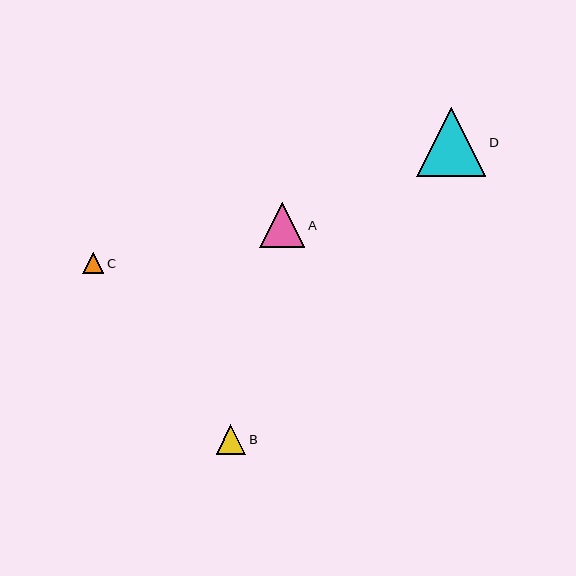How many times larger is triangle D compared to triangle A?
Triangle D is approximately 1.5 times the size of triangle A.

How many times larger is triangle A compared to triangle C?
Triangle A is approximately 2.2 times the size of triangle C.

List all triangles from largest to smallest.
From largest to smallest: D, A, B, C.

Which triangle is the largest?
Triangle D is the largest with a size of approximately 69 pixels.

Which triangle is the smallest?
Triangle C is the smallest with a size of approximately 21 pixels.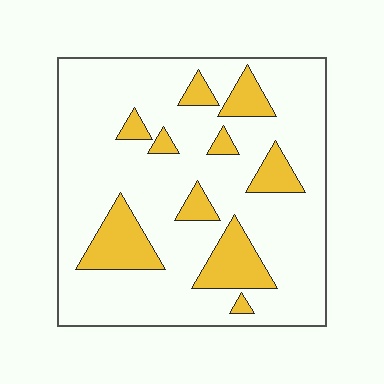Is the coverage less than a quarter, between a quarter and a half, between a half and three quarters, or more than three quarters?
Less than a quarter.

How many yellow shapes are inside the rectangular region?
10.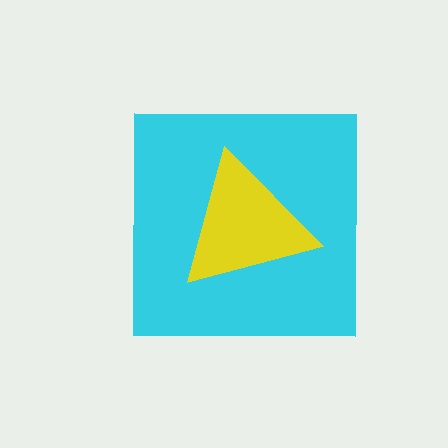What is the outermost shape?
The cyan square.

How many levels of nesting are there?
2.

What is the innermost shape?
The yellow triangle.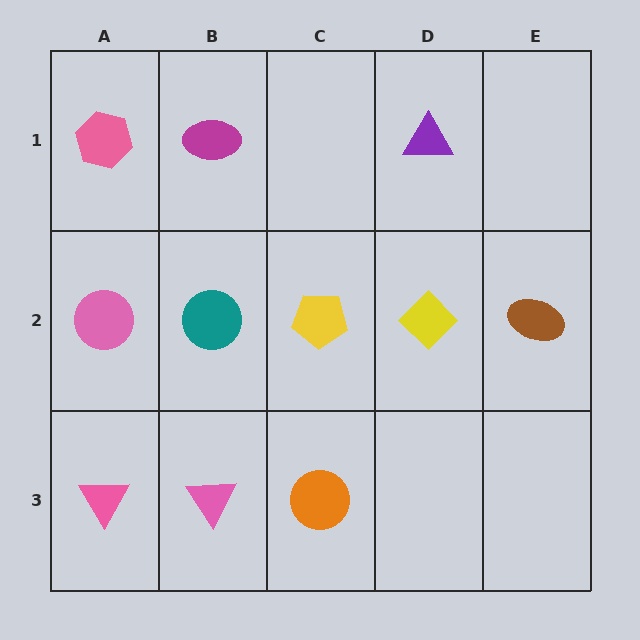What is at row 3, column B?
A pink triangle.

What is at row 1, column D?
A purple triangle.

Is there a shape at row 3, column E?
No, that cell is empty.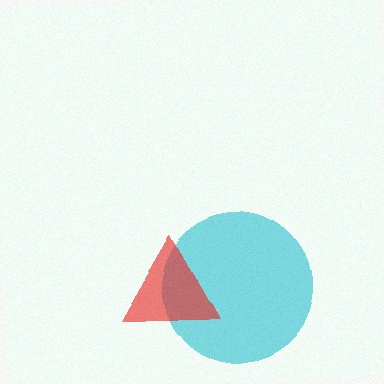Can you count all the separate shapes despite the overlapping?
Yes, there are 2 separate shapes.